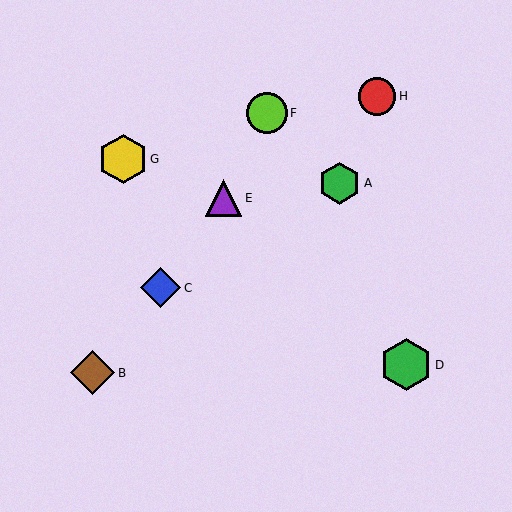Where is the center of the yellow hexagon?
The center of the yellow hexagon is at (123, 159).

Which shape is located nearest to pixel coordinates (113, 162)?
The yellow hexagon (labeled G) at (123, 159) is nearest to that location.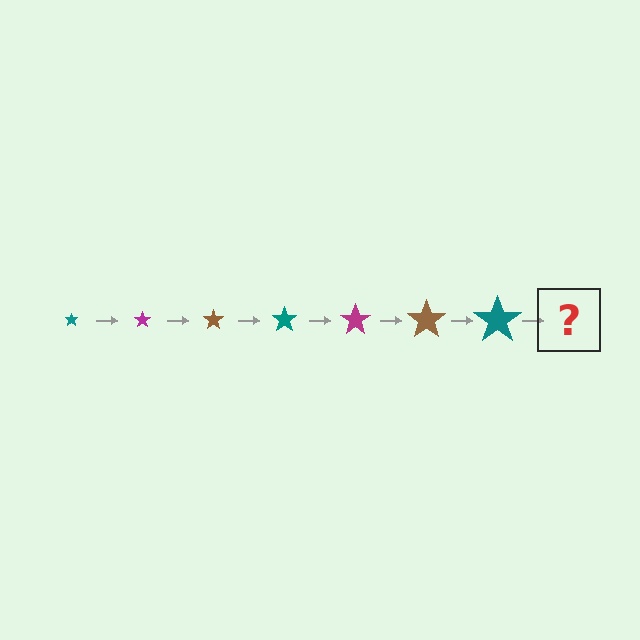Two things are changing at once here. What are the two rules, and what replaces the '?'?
The two rules are that the star grows larger each step and the color cycles through teal, magenta, and brown. The '?' should be a magenta star, larger than the previous one.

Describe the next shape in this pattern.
It should be a magenta star, larger than the previous one.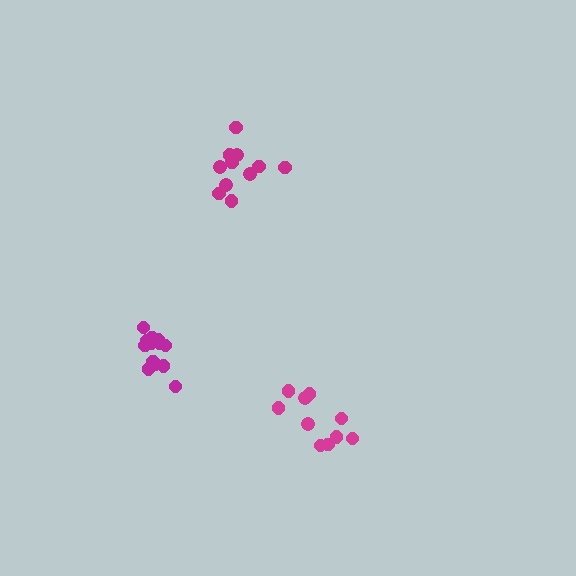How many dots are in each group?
Group 1: 12 dots, Group 2: 10 dots, Group 3: 13 dots (35 total).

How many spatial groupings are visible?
There are 3 spatial groupings.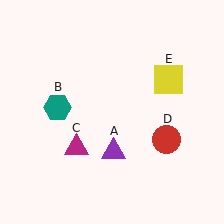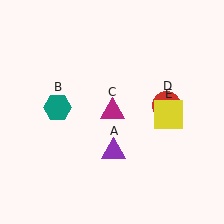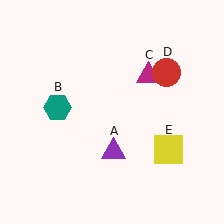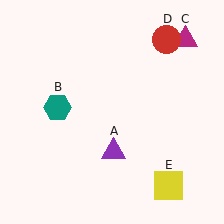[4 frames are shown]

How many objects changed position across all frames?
3 objects changed position: magenta triangle (object C), red circle (object D), yellow square (object E).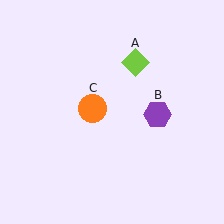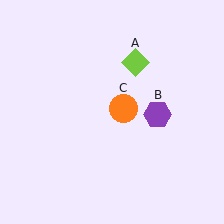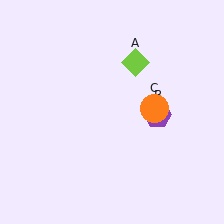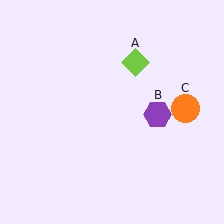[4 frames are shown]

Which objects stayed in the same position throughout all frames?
Lime diamond (object A) and purple hexagon (object B) remained stationary.